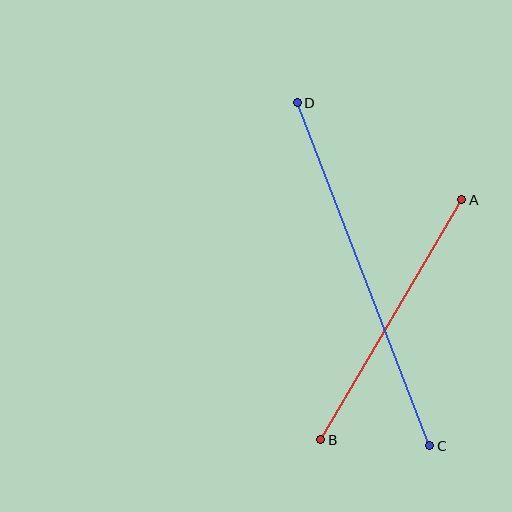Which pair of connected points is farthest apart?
Points C and D are farthest apart.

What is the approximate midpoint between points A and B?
The midpoint is at approximately (391, 320) pixels.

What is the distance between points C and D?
The distance is approximately 368 pixels.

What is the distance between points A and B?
The distance is approximately 279 pixels.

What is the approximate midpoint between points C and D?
The midpoint is at approximately (364, 274) pixels.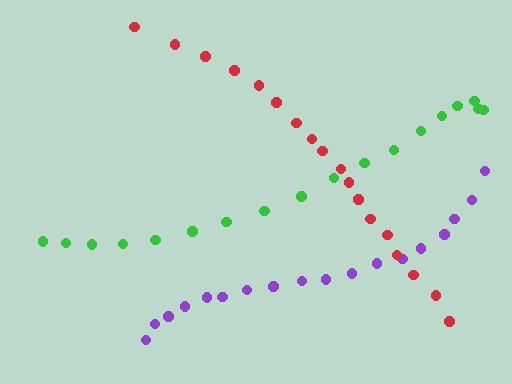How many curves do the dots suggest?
There are 3 distinct paths.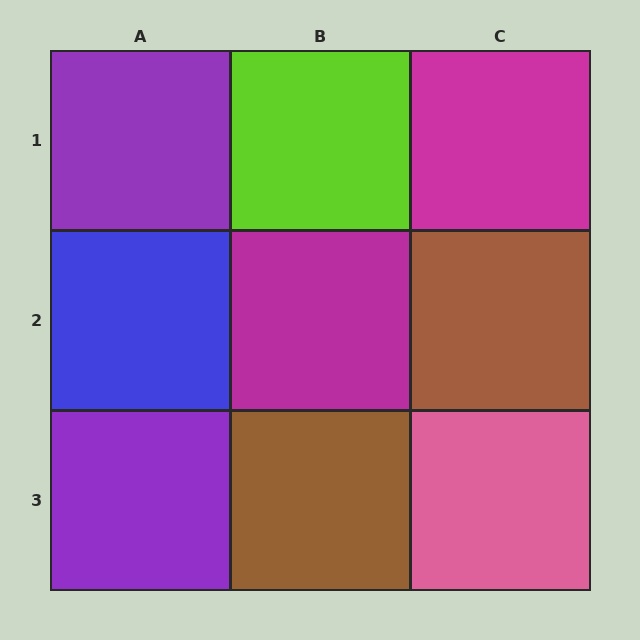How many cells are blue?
1 cell is blue.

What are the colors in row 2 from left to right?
Blue, magenta, brown.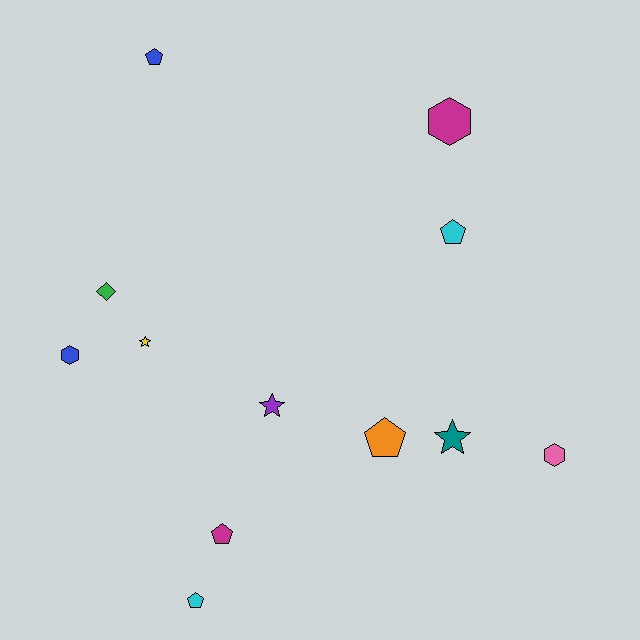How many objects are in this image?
There are 12 objects.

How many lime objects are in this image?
There are no lime objects.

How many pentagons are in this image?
There are 5 pentagons.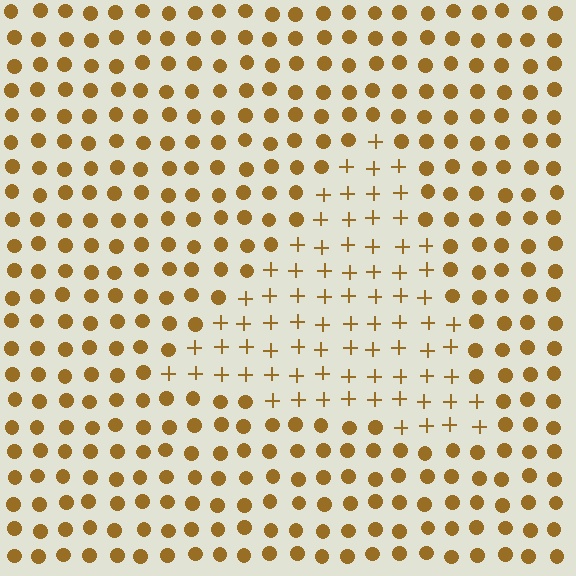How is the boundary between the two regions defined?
The boundary is defined by a change in element shape: plus signs inside vs. circles outside. All elements share the same color and spacing.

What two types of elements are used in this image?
The image uses plus signs inside the triangle region and circles outside it.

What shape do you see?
I see a triangle.